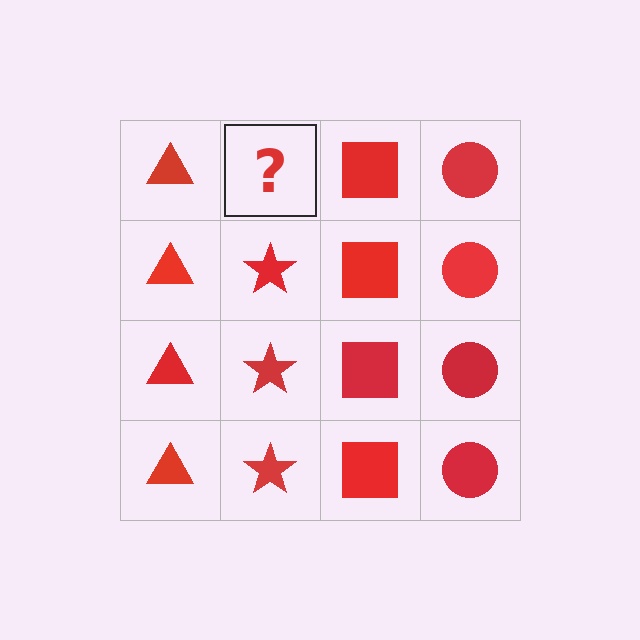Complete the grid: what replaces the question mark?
The question mark should be replaced with a red star.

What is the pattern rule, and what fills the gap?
The rule is that each column has a consistent shape. The gap should be filled with a red star.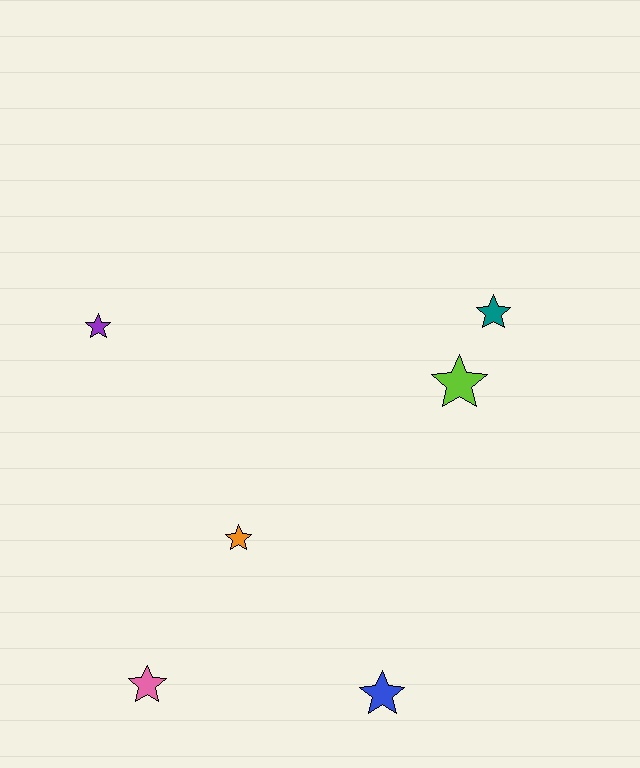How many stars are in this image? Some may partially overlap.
There are 6 stars.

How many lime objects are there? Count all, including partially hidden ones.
There is 1 lime object.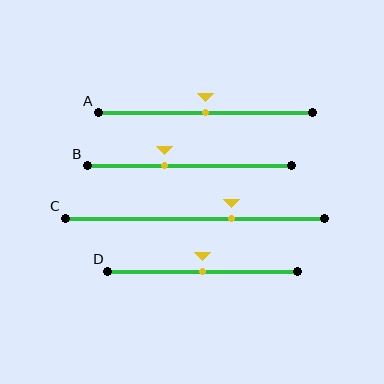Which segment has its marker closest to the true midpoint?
Segment A has its marker closest to the true midpoint.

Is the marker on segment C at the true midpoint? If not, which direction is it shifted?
No, the marker on segment C is shifted to the right by about 14% of the segment length.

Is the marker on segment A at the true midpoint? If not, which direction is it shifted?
Yes, the marker on segment A is at the true midpoint.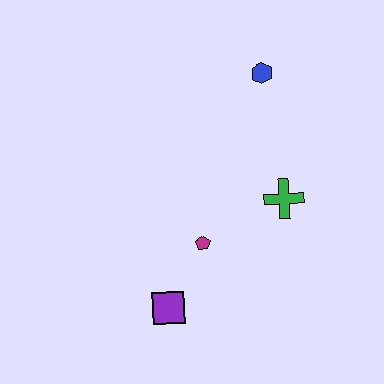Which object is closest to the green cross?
The magenta pentagon is closest to the green cross.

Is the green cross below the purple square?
No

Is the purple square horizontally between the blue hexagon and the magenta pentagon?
No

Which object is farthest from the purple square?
The blue hexagon is farthest from the purple square.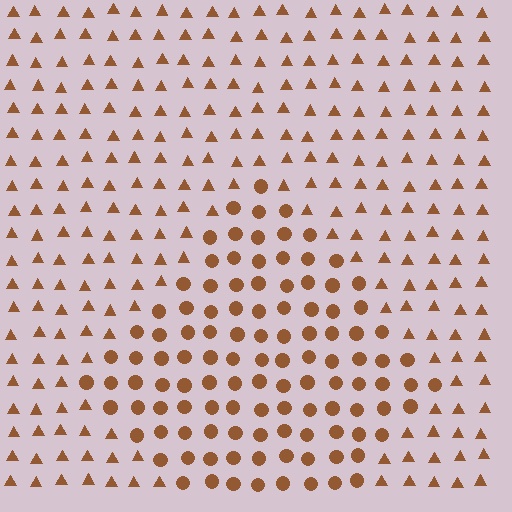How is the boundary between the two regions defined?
The boundary is defined by a change in element shape: circles inside vs. triangles outside. All elements share the same color and spacing.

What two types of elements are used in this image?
The image uses circles inside the diamond region and triangles outside it.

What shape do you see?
I see a diamond.